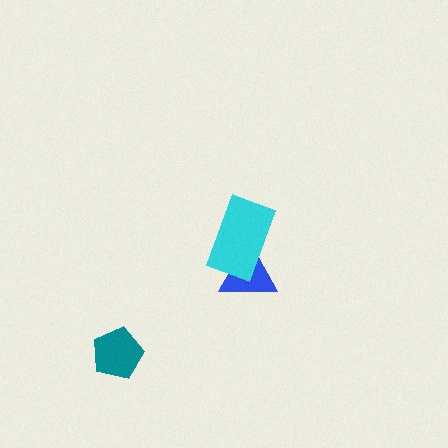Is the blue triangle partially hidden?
Yes, it is partially covered by another shape.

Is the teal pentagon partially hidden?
No, no other shape covers it.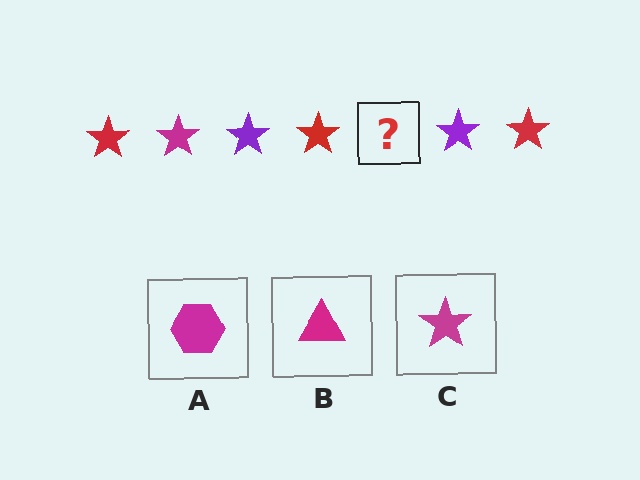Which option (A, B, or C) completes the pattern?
C.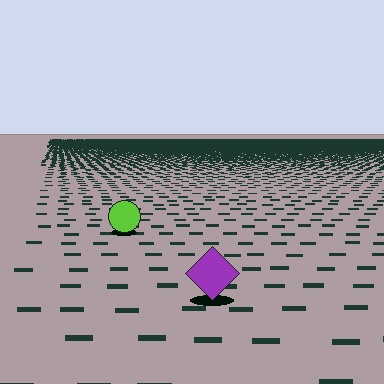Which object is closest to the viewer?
The purple diamond is closest. The texture marks near it are larger and more spread out.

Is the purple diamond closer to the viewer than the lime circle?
Yes. The purple diamond is closer — you can tell from the texture gradient: the ground texture is coarser near it.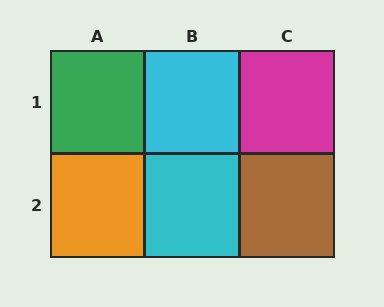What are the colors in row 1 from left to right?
Green, cyan, magenta.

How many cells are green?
1 cell is green.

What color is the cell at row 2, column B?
Cyan.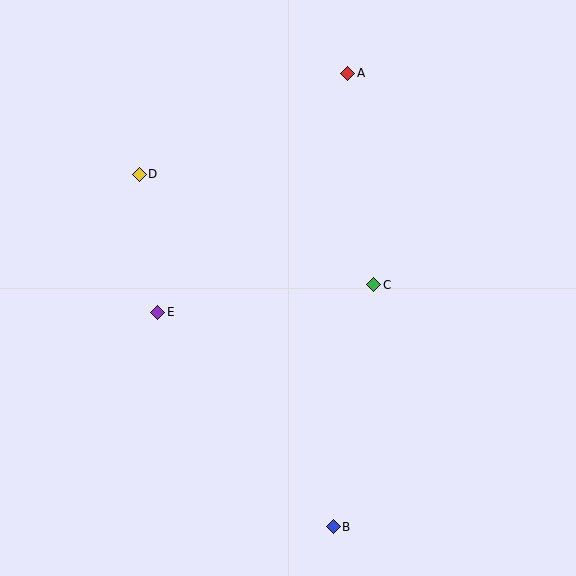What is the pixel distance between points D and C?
The distance between D and C is 259 pixels.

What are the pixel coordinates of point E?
Point E is at (158, 312).